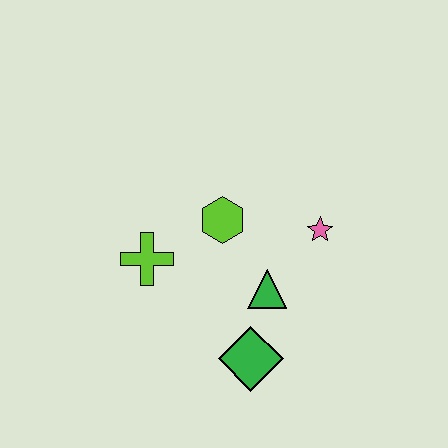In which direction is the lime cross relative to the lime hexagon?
The lime cross is to the left of the lime hexagon.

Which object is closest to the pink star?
The green triangle is closest to the pink star.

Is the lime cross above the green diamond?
Yes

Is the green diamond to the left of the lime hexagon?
No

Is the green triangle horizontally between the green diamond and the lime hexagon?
No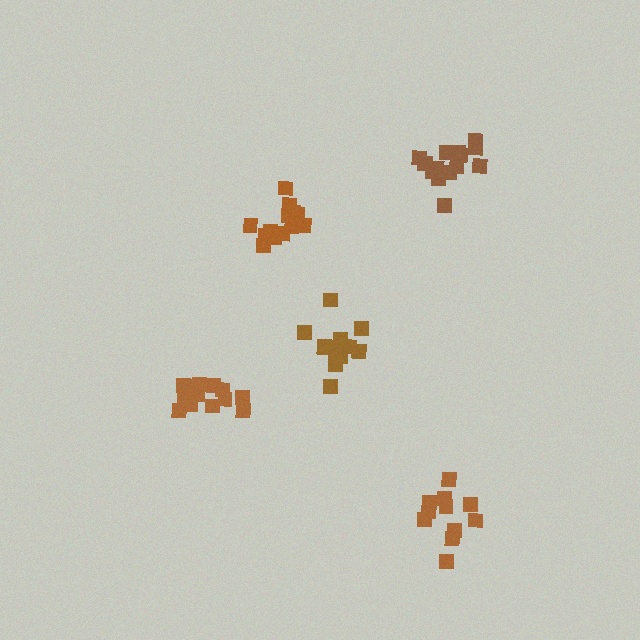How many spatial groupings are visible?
There are 5 spatial groupings.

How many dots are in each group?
Group 1: 13 dots, Group 2: 15 dots, Group 3: 13 dots, Group 4: 13 dots, Group 5: 11 dots (65 total).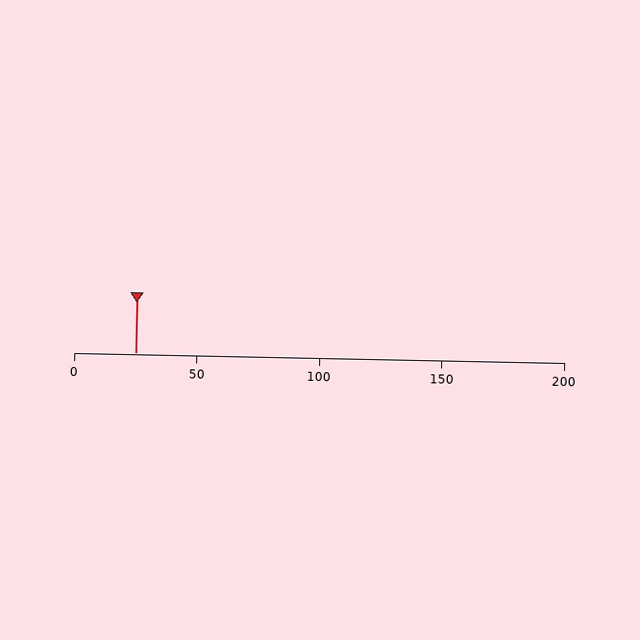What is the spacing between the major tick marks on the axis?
The major ticks are spaced 50 apart.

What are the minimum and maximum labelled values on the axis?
The axis runs from 0 to 200.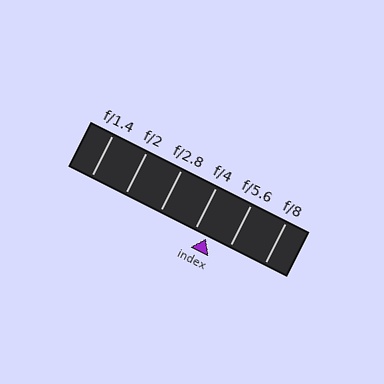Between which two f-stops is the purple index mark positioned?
The index mark is between f/4 and f/5.6.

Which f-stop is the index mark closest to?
The index mark is closest to f/4.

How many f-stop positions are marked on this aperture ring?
There are 6 f-stop positions marked.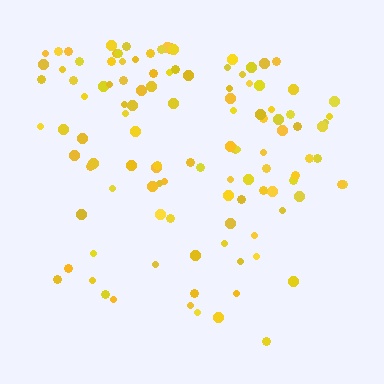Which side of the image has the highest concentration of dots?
The top.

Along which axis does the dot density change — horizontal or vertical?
Vertical.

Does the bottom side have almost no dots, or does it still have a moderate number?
Still a moderate number, just noticeably fewer than the top.